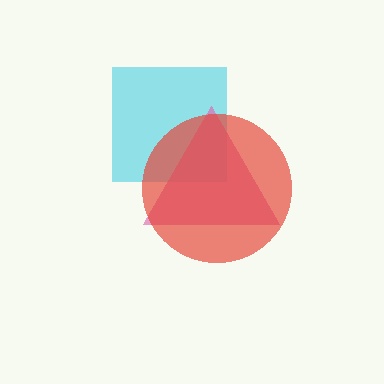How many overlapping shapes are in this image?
There are 3 overlapping shapes in the image.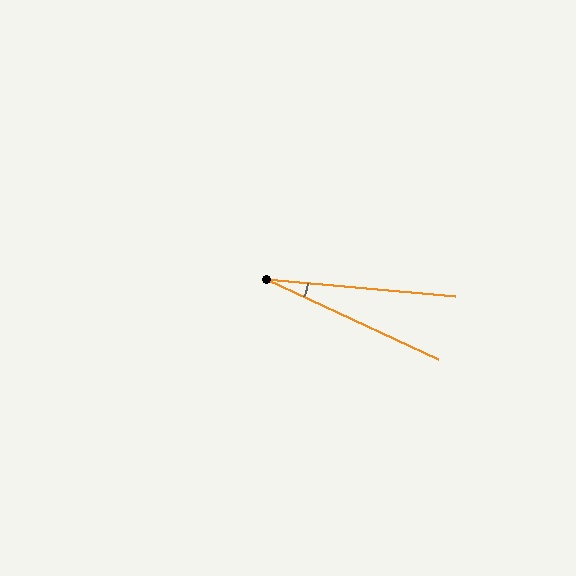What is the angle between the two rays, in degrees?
Approximately 20 degrees.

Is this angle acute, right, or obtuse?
It is acute.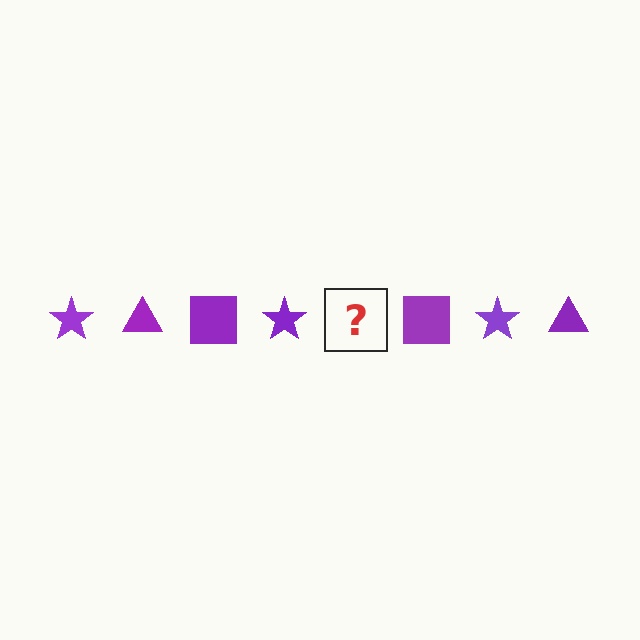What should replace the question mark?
The question mark should be replaced with a purple triangle.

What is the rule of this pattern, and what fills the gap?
The rule is that the pattern cycles through star, triangle, square shapes in purple. The gap should be filled with a purple triangle.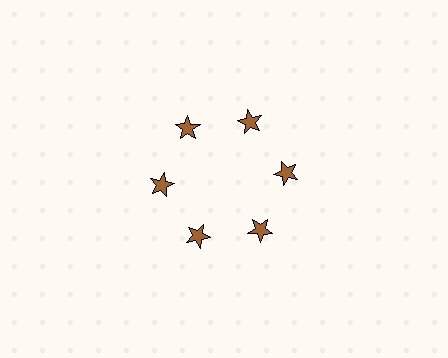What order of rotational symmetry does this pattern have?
This pattern has 6-fold rotational symmetry.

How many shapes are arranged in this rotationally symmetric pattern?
There are 6 shapes, arranged in 6 groups of 1.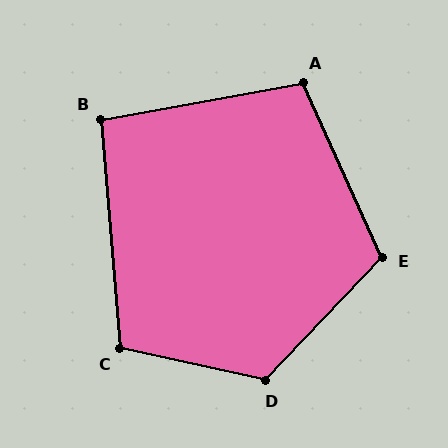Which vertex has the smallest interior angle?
B, at approximately 95 degrees.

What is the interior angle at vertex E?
Approximately 112 degrees (obtuse).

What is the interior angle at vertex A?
Approximately 104 degrees (obtuse).